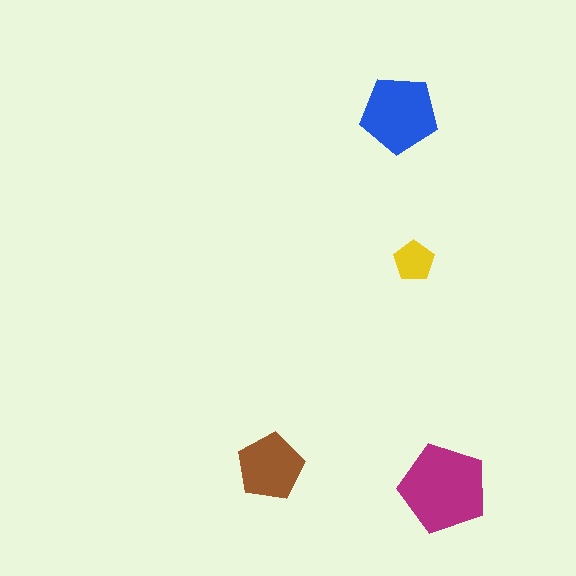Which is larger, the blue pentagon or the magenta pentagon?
The magenta one.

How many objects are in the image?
There are 4 objects in the image.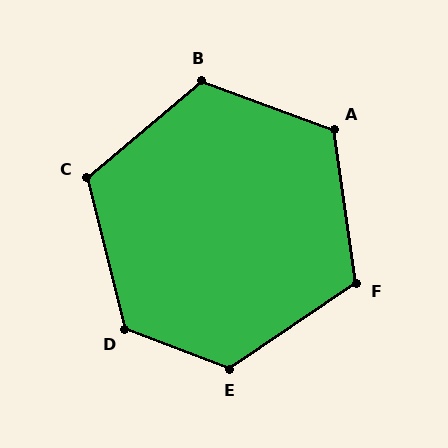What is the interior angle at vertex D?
Approximately 124 degrees (obtuse).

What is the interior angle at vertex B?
Approximately 120 degrees (obtuse).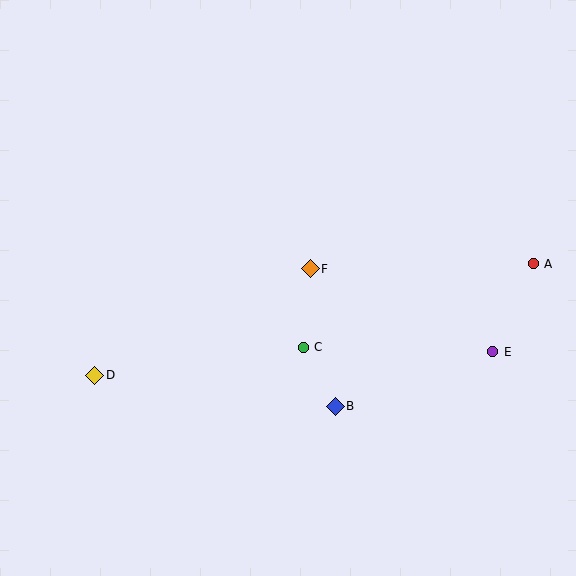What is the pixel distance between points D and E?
The distance between D and E is 398 pixels.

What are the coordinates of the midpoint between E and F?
The midpoint between E and F is at (401, 310).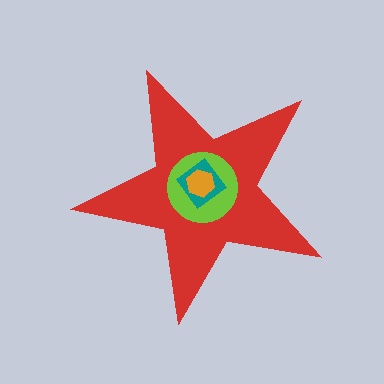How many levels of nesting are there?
4.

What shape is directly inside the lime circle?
The teal diamond.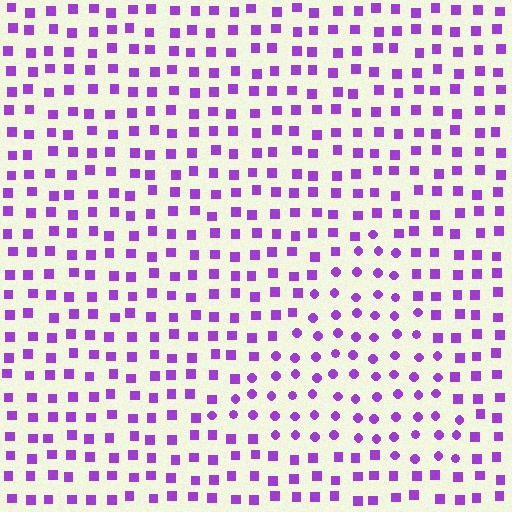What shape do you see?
I see a triangle.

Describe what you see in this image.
The image is filled with small purple elements arranged in a uniform grid. A triangle-shaped region contains circles, while the surrounding area contains squares. The boundary is defined purely by the change in element shape.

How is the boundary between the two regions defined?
The boundary is defined by a change in element shape: circles inside vs. squares outside. All elements share the same color and spacing.